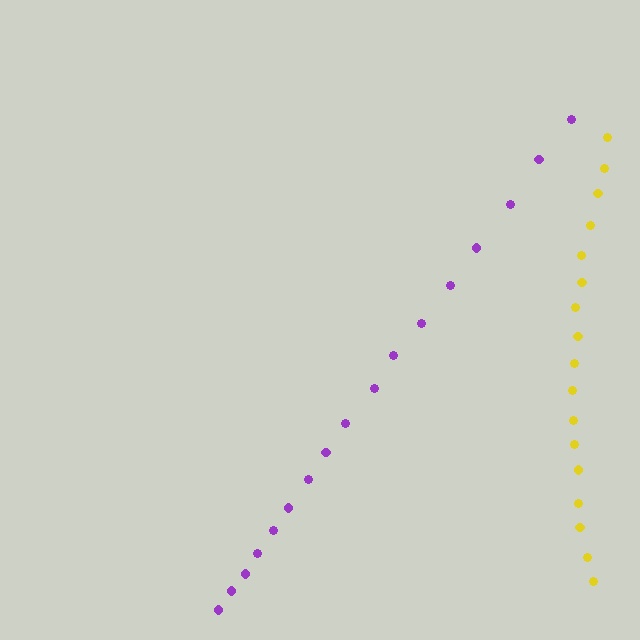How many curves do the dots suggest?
There are 2 distinct paths.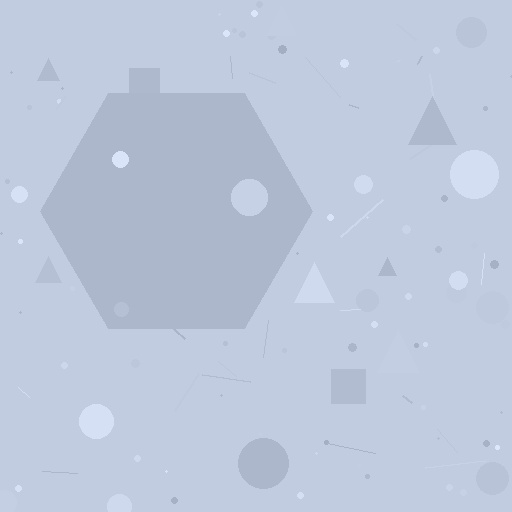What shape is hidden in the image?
A hexagon is hidden in the image.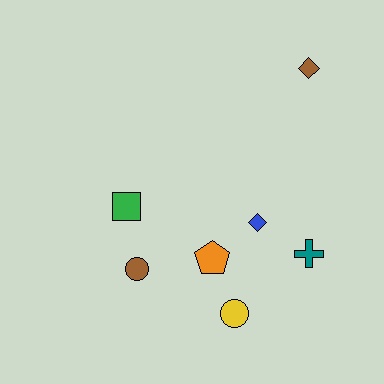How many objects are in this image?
There are 7 objects.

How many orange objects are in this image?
There is 1 orange object.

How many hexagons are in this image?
There are no hexagons.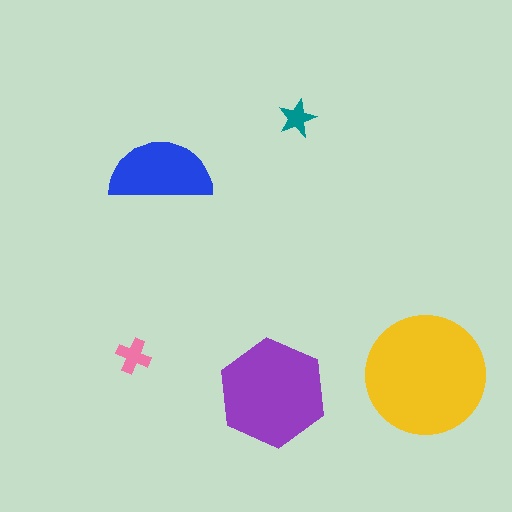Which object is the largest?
The yellow circle.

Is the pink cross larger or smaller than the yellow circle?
Smaller.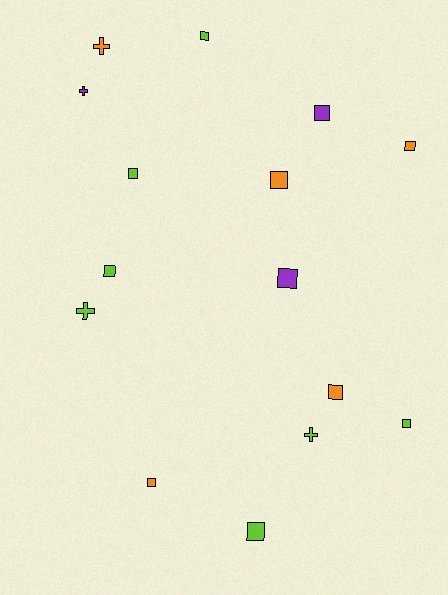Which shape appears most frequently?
Square, with 11 objects.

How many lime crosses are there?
There are 2 lime crosses.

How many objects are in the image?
There are 15 objects.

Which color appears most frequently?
Lime, with 7 objects.